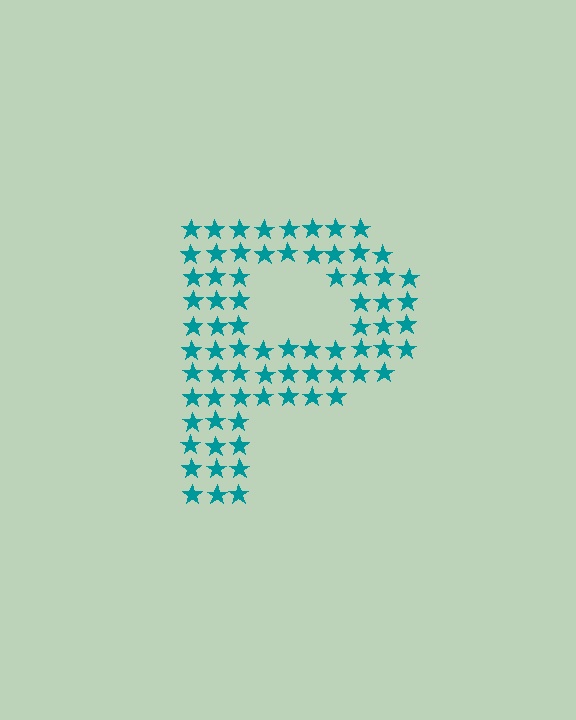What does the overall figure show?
The overall figure shows the letter P.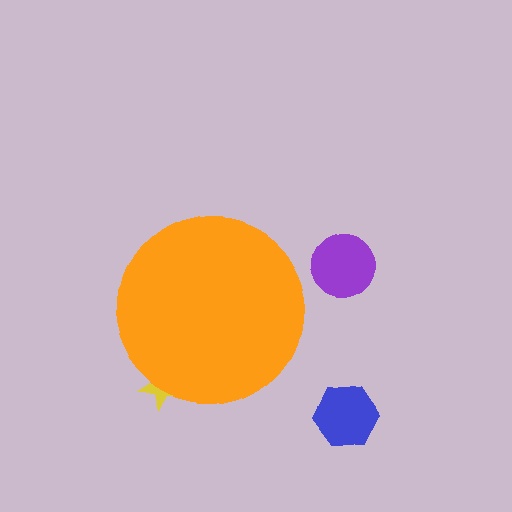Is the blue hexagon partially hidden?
No, the blue hexagon is fully visible.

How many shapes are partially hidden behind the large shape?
1 shape is partially hidden.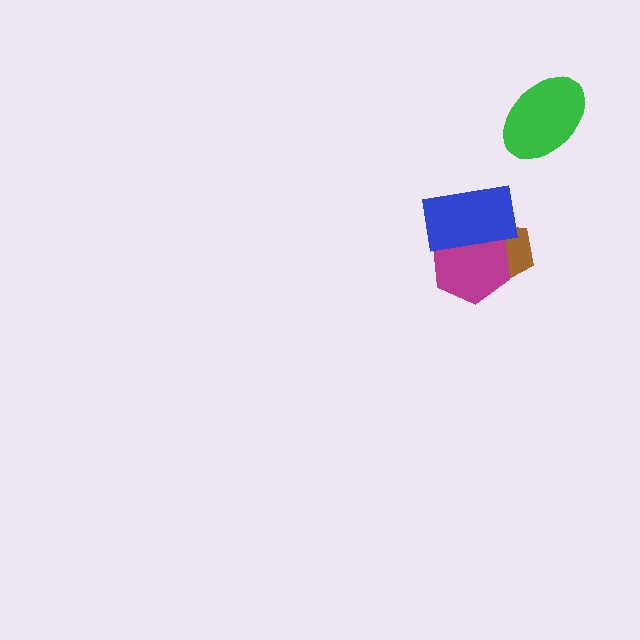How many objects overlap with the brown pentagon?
2 objects overlap with the brown pentagon.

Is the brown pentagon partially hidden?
Yes, it is partially covered by another shape.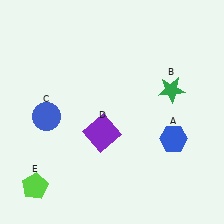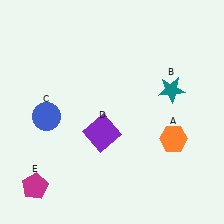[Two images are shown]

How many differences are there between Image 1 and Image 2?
There are 3 differences between the two images.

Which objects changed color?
A changed from blue to orange. B changed from green to teal. E changed from lime to magenta.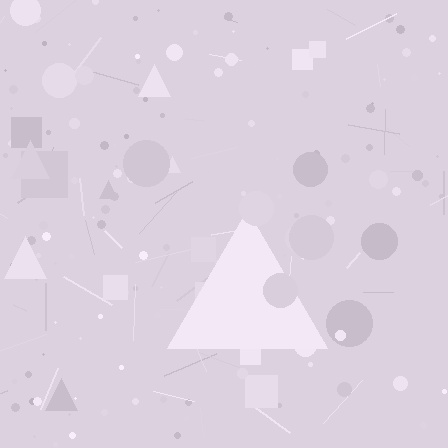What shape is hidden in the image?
A triangle is hidden in the image.